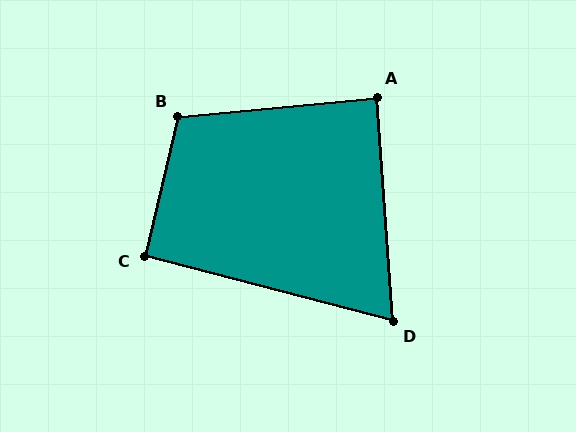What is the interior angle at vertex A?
Approximately 88 degrees (approximately right).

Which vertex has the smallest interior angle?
D, at approximately 71 degrees.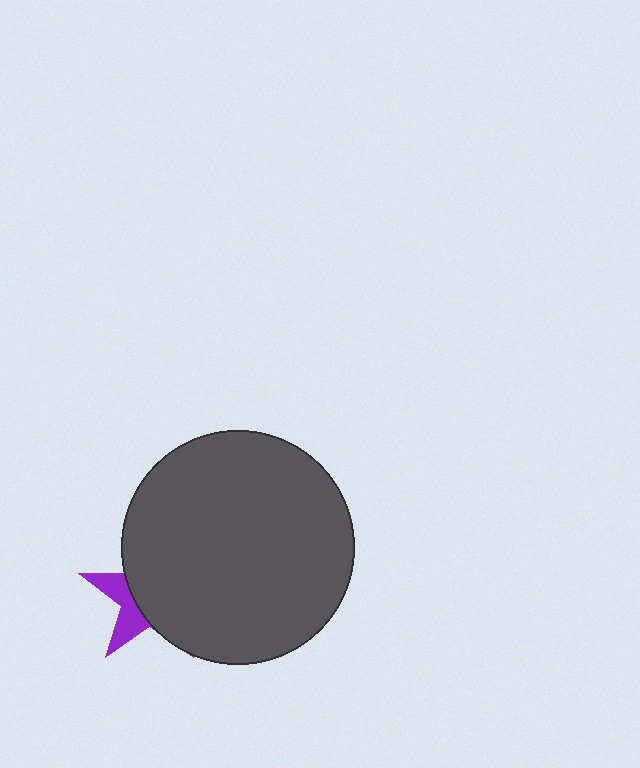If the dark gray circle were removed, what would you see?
You would see the complete purple star.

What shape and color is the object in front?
The object in front is a dark gray circle.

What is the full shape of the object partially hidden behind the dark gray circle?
The partially hidden object is a purple star.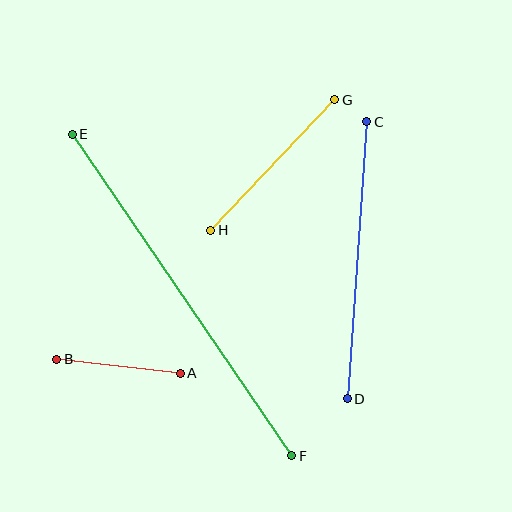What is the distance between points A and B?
The distance is approximately 124 pixels.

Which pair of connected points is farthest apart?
Points E and F are farthest apart.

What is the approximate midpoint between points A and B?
The midpoint is at approximately (119, 366) pixels.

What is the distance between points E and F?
The distance is approximately 389 pixels.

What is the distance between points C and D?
The distance is approximately 277 pixels.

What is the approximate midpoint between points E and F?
The midpoint is at approximately (182, 295) pixels.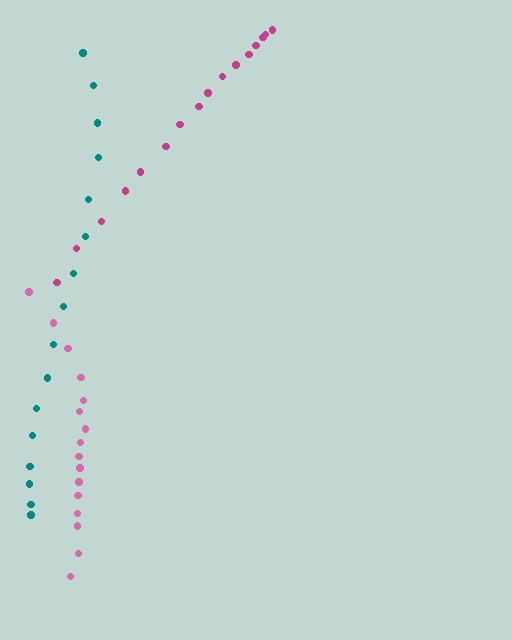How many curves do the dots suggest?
There are 3 distinct paths.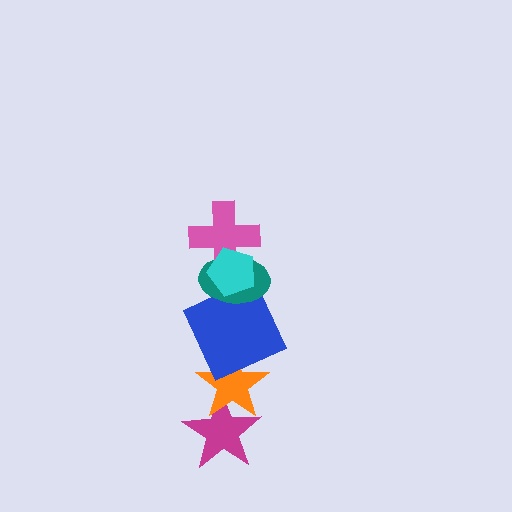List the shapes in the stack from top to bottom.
From top to bottom: the cyan pentagon, the pink cross, the teal ellipse, the blue square, the orange star, the magenta star.